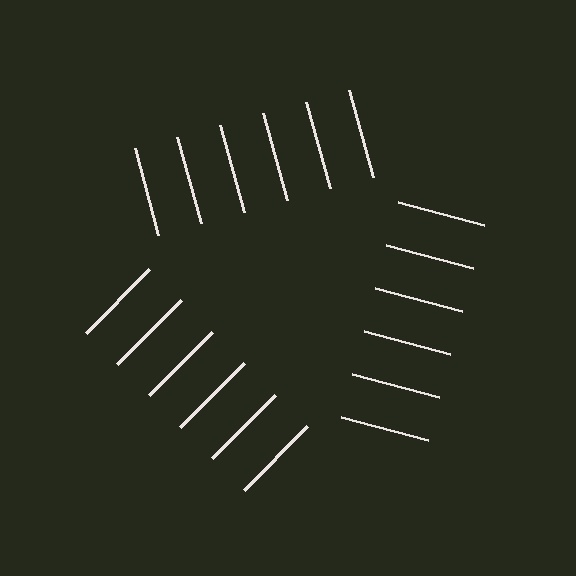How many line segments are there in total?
18 — 6 along each of the 3 edges.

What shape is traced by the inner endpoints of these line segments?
An illusory triangle — the line segments terminate on its edges but no continuous stroke is drawn.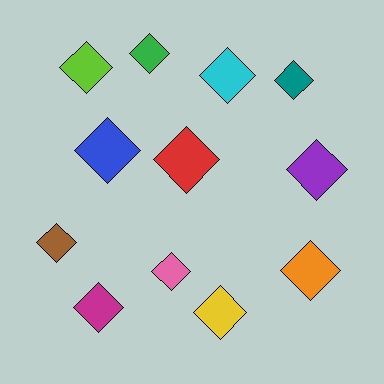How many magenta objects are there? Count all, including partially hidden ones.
There is 1 magenta object.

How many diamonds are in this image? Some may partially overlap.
There are 12 diamonds.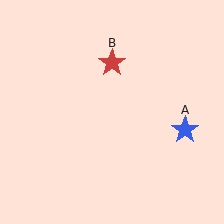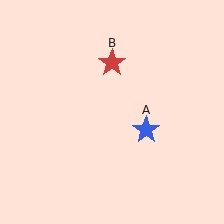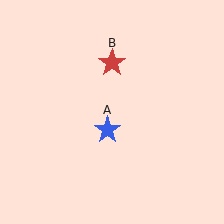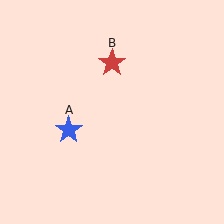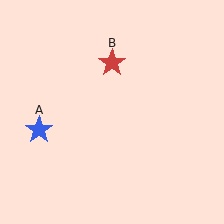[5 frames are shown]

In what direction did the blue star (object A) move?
The blue star (object A) moved left.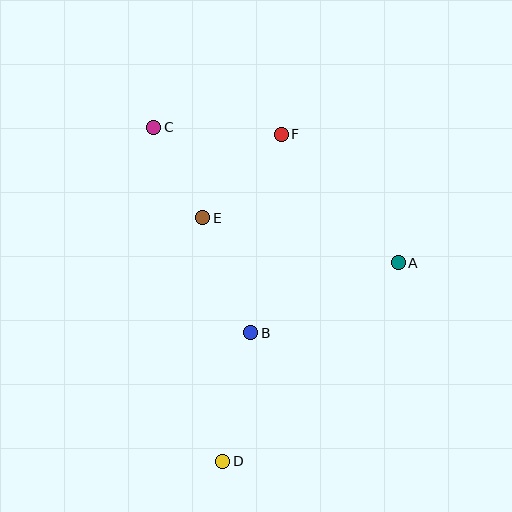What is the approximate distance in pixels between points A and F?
The distance between A and F is approximately 174 pixels.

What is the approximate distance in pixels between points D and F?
The distance between D and F is approximately 332 pixels.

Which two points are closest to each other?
Points C and E are closest to each other.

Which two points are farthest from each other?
Points C and D are farthest from each other.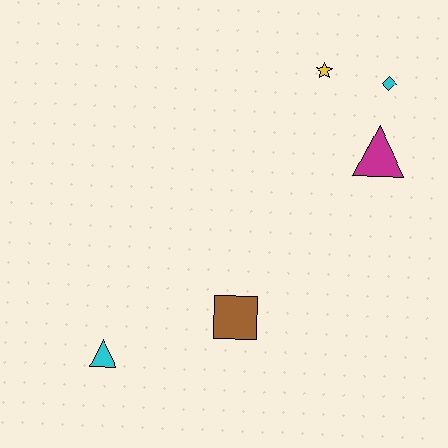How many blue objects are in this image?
There are no blue objects.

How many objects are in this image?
There are 5 objects.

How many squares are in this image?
There is 1 square.